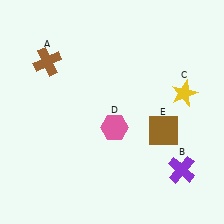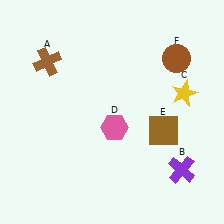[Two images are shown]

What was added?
A brown circle (F) was added in Image 2.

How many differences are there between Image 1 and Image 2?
There is 1 difference between the two images.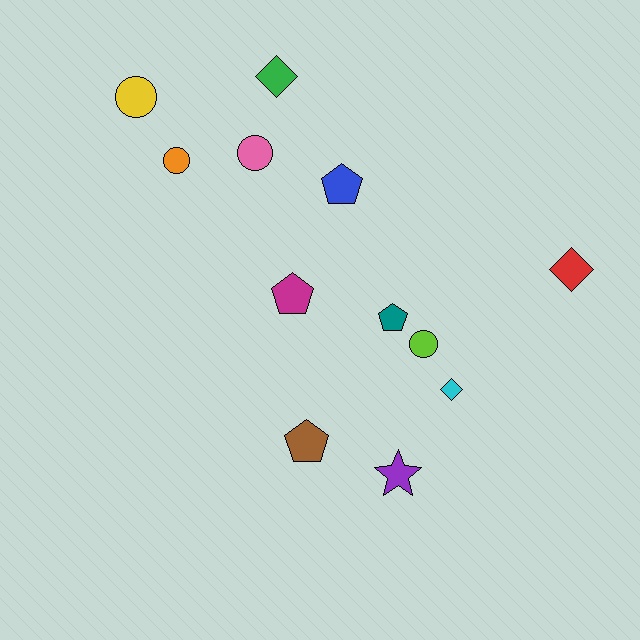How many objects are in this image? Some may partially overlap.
There are 12 objects.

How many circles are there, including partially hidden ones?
There are 4 circles.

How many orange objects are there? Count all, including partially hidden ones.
There is 1 orange object.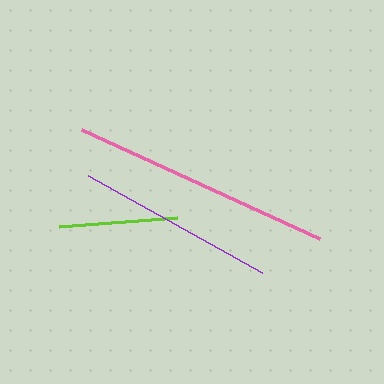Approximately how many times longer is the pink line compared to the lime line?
The pink line is approximately 2.2 times the length of the lime line.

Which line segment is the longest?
The pink line is the longest at approximately 262 pixels.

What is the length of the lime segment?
The lime segment is approximately 119 pixels long.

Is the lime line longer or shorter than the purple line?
The purple line is longer than the lime line.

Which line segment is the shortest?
The lime line is the shortest at approximately 119 pixels.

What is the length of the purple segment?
The purple segment is approximately 199 pixels long.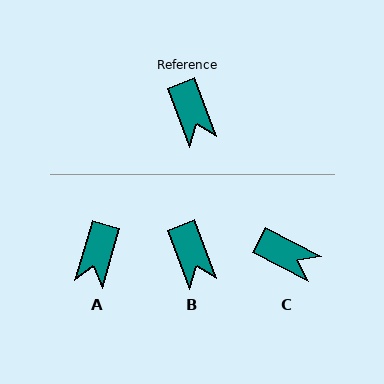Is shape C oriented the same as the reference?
No, it is off by about 42 degrees.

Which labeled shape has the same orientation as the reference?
B.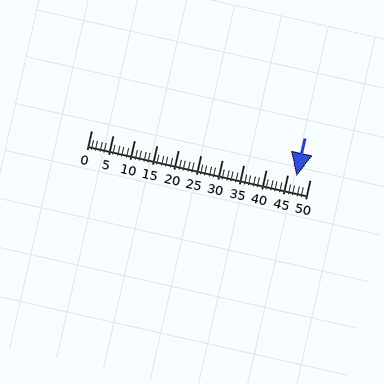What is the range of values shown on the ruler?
The ruler shows values from 0 to 50.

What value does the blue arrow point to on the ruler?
The blue arrow points to approximately 47.